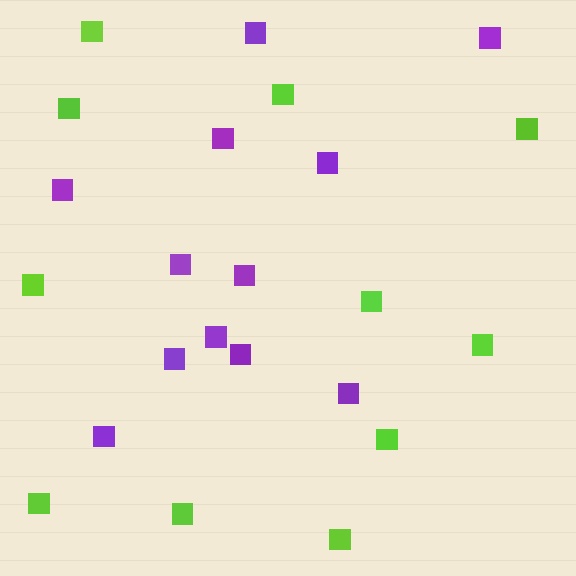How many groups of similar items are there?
There are 2 groups: one group of purple squares (12) and one group of lime squares (11).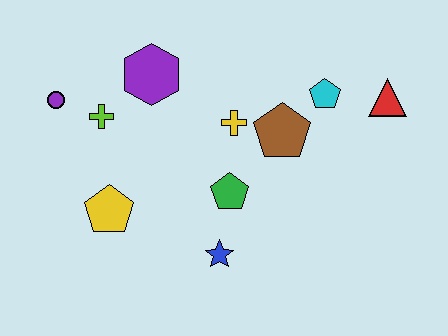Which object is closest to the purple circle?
The lime cross is closest to the purple circle.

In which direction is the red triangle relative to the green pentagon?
The red triangle is to the right of the green pentagon.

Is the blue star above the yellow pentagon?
No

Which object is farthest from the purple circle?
The red triangle is farthest from the purple circle.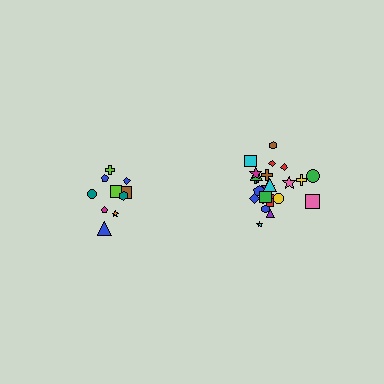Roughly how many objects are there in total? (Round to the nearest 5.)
Roughly 35 objects in total.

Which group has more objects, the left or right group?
The right group.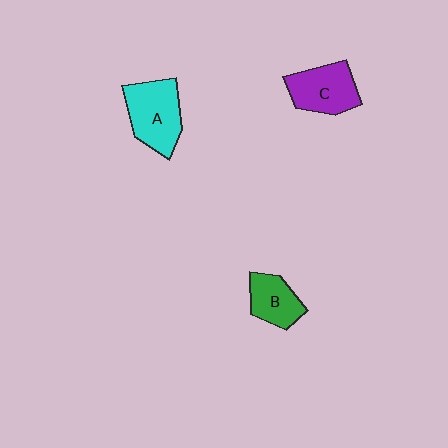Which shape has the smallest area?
Shape B (green).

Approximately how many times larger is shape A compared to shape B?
Approximately 1.5 times.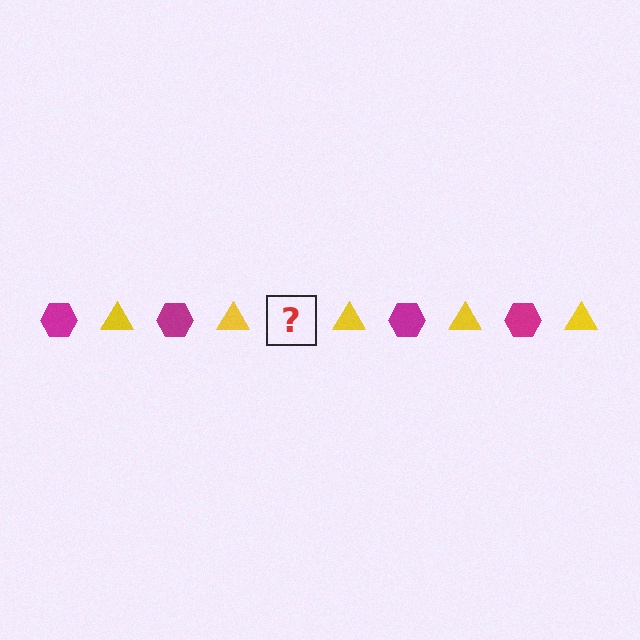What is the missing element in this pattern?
The missing element is a magenta hexagon.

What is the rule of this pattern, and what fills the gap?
The rule is that the pattern alternates between magenta hexagon and yellow triangle. The gap should be filled with a magenta hexagon.